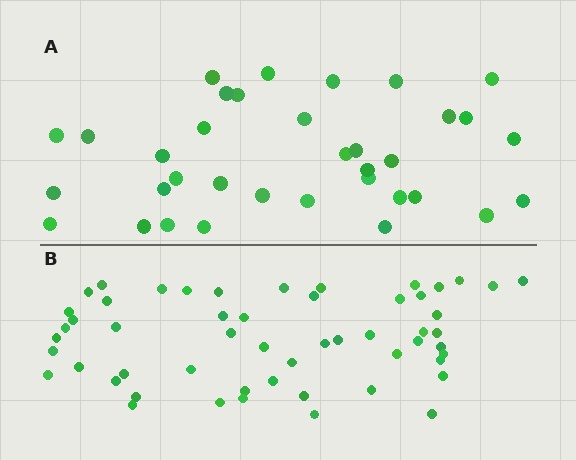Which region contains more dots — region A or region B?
Region B (the bottom region) has more dots.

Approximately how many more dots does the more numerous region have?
Region B has approximately 20 more dots than region A.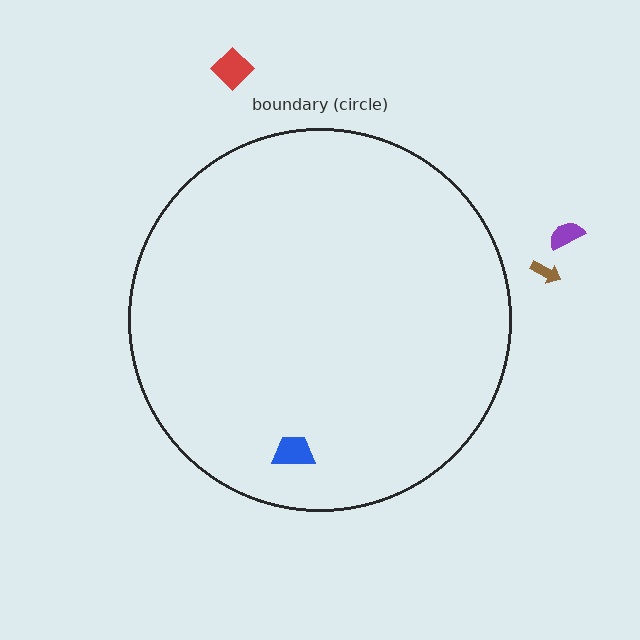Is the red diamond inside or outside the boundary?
Outside.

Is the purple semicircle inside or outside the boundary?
Outside.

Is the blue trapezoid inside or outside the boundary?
Inside.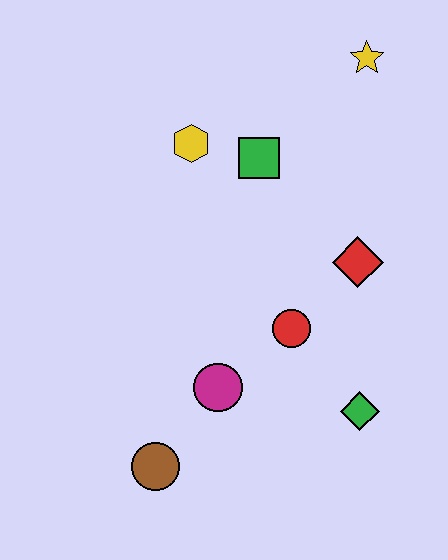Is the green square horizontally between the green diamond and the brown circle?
Yes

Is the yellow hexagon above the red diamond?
Yes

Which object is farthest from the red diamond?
The brown circle is farthest from the red diamond.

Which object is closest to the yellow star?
The green square is closest to the yellow star.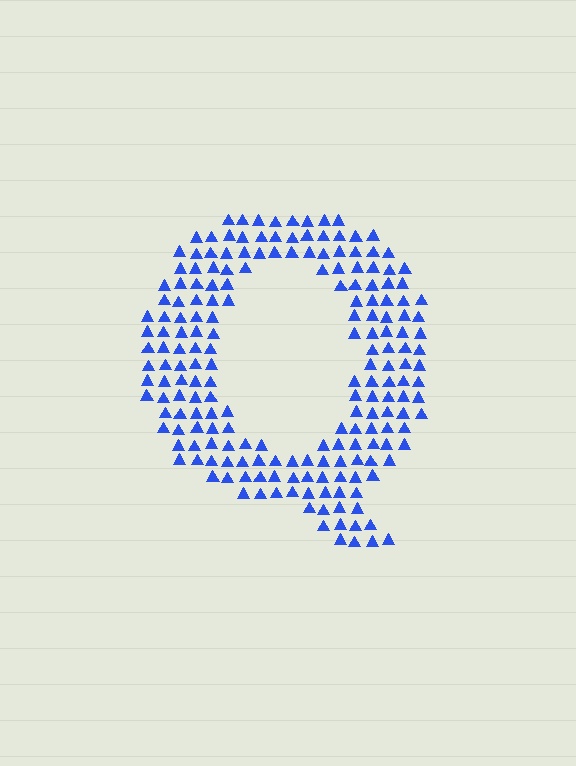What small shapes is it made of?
It is made of small triangles.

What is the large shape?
The large shape is the letter Q.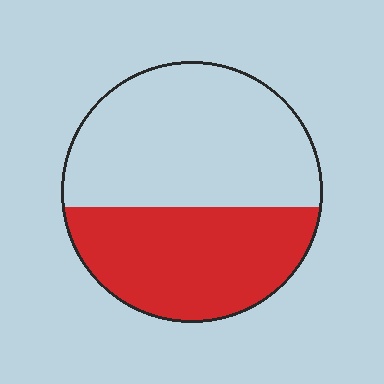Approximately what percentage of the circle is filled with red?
Approximately 45%.